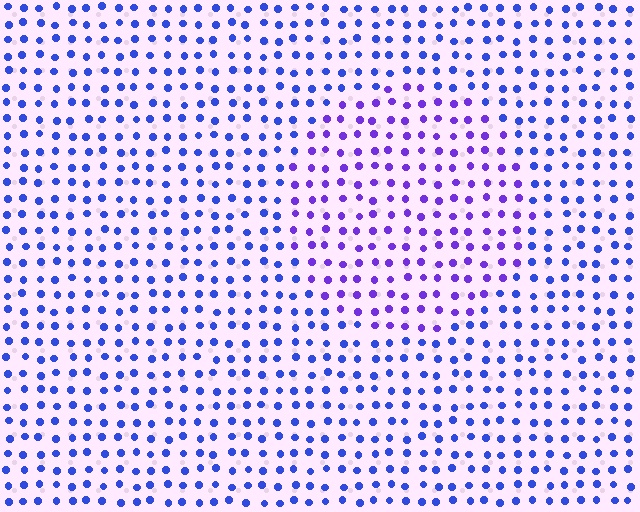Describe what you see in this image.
The image is filled with small blue elements in a uniform arrangement. A circle-shaped region is visible where the elements are tinted to a slightly different hue, forming a subtle color boundary.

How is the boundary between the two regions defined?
The boundary is defined purely by a slight shift in hue (about 33 degrees). Spacing, size, and orientation are identical on both sides.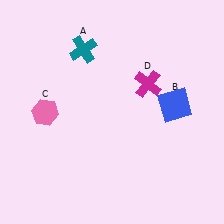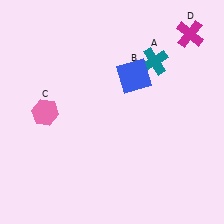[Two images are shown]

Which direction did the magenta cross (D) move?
The magenta cross (D) moved up.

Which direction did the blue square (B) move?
The blue square (B) moved left.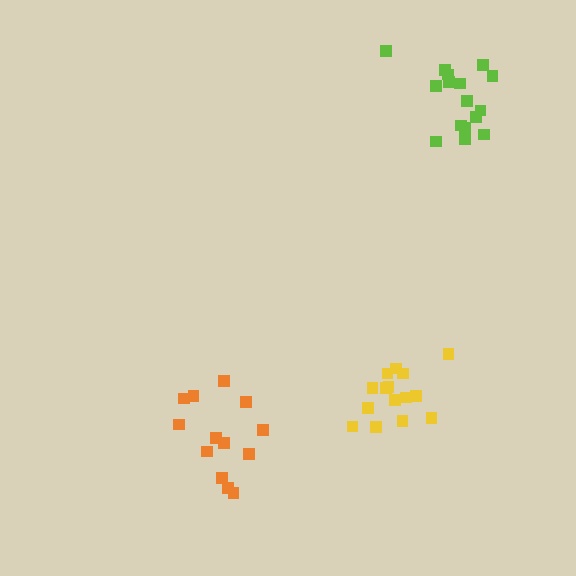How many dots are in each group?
Group 1: 16 dots, Group 2: 13 dots, Group 3: 15 dots (44 total).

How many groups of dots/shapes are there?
There are 3 groups.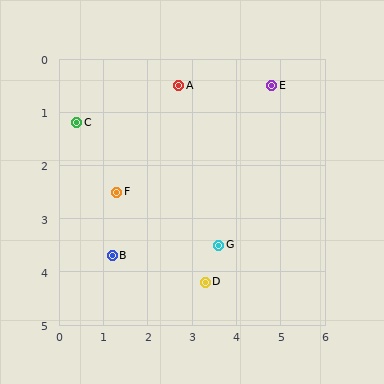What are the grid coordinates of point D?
Point D is at approximately (3.3, 4.2).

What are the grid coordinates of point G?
Point G is at approximately (3.6, 3.5).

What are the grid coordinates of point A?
Point A is at approximately (2.7, 0.5).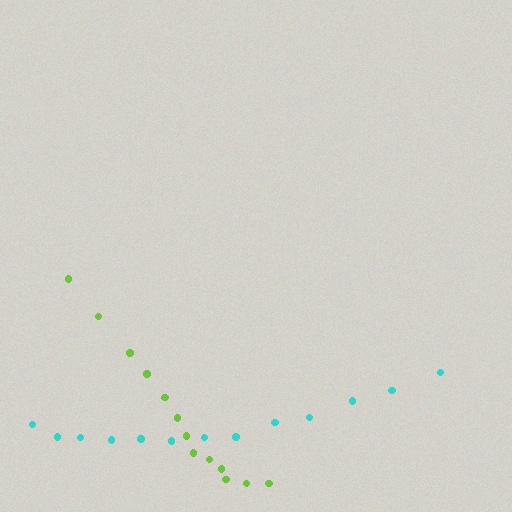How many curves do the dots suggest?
There are 2 distinct paths.